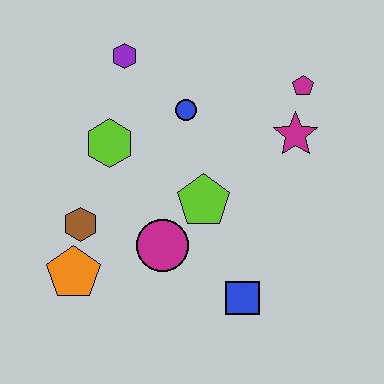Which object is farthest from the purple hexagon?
The blue square is farthest from the purple hexagon.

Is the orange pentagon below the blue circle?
Yes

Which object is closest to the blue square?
The magenta circle is closest to the blue square.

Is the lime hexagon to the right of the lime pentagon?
No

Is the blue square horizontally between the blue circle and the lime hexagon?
No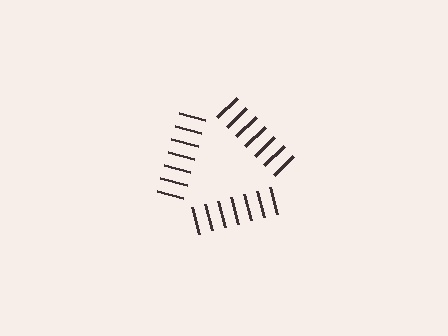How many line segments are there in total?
21 — 7 along each of the 3 edges.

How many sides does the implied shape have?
3 sides — the line-ends trace a triangle.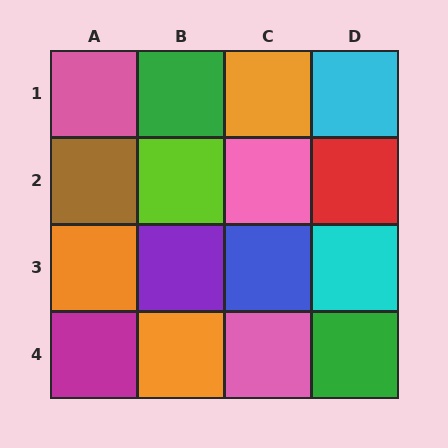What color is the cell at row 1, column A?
Pink.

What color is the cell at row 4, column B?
Orange.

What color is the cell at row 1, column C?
Orange.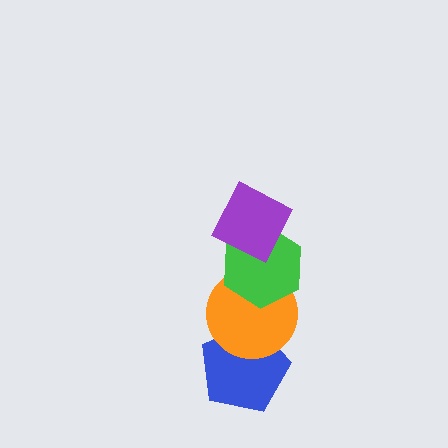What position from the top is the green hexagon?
The green hexagon is 2nd from the top.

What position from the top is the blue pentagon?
The blue pentagon is 4th from the top.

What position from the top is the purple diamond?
The purple diamond is 1st from the top.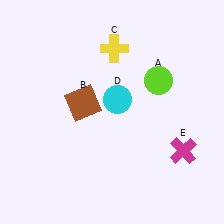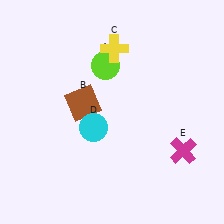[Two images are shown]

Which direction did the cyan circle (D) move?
The cyan circle (D) moved down.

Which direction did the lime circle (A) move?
The lime circle (A) moved left.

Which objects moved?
The objects that moved are: the lime circle (A), the cyan circle (D).